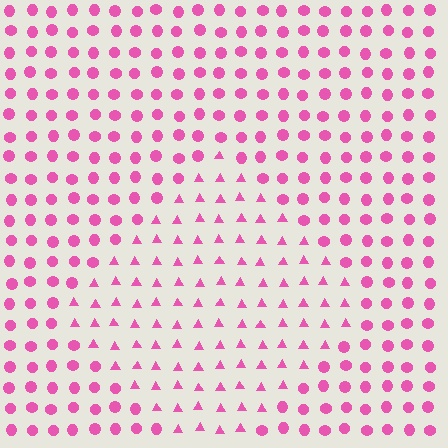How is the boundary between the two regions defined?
The boundary is defined by a change in element shape: triangles inside vs. circles outside. All elements share the same color and spacing.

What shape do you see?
I see a diamond.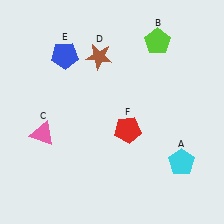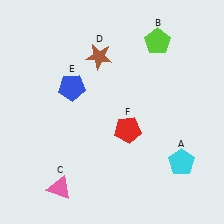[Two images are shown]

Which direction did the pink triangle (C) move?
The pink triangle (C) moved down.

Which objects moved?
The objects that moved are: the pink triangle (C), the blue pentagon (E).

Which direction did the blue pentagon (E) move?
The blue pentagon (E) moved down.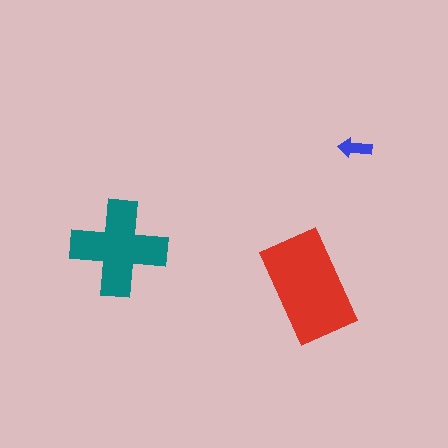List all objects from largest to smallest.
The red rectangle, the teal cross, the blue arrow.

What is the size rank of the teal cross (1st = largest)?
2nd.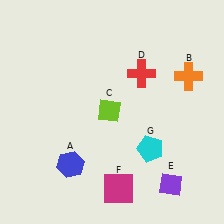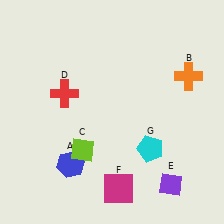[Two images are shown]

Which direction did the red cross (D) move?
The red cross (D) moved left.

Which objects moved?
The objects that moved are: the lime diamond (C), the red cross (D).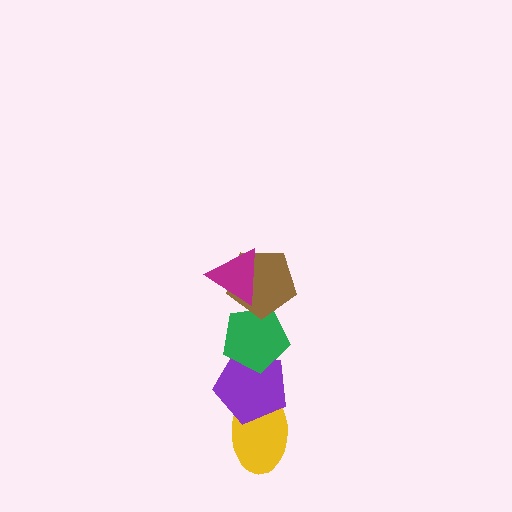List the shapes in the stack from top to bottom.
From top to bottom: the magenta triangle, the brown pentagon, the green pentagon, the purple pentagon, the yellow ellipse.